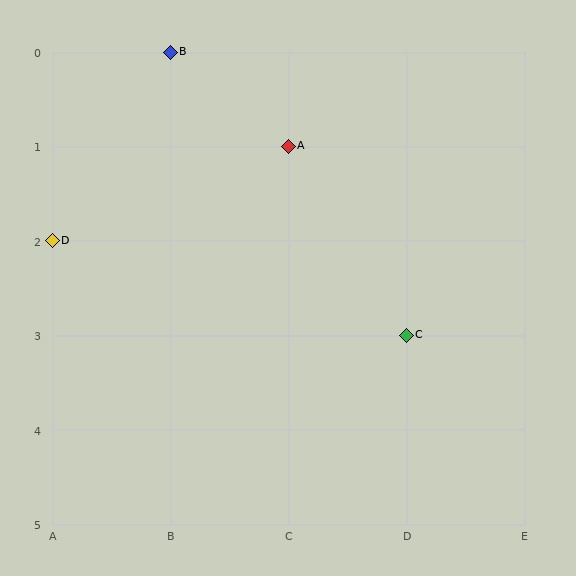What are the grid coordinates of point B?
Point B is at grid coordinates (B, 0).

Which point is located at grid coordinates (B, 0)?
Point B is at (B, 0).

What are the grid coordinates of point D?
Point D is at grid coordinates (A, 2).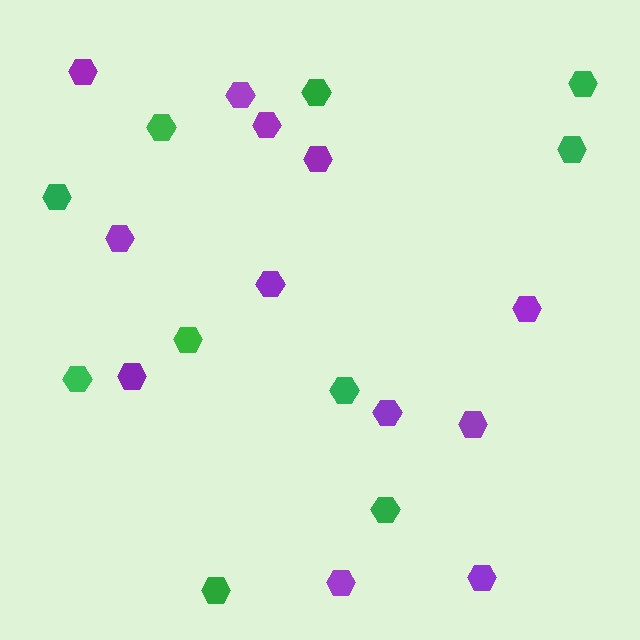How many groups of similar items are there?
There are 2 groups: one group of purple hexagons (12) and one group of green hexagons (10).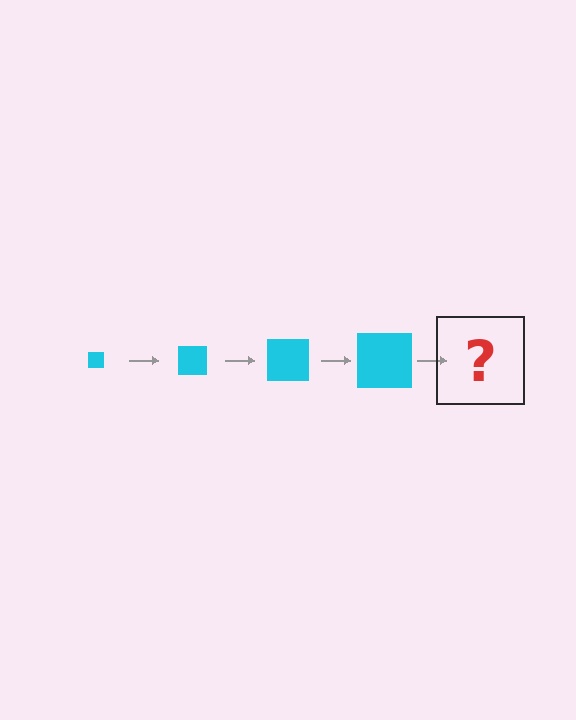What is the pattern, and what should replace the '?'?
The pattern is that the square gets progressively larger each step. The '?' should be a cyan square, larger than the previous one.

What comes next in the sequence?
The next element should be a cyan square, larger than the previous one.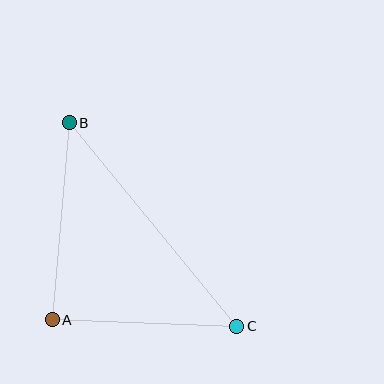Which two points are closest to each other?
Points A and C are closest to each other.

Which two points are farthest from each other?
Points B and C are farthest from each other.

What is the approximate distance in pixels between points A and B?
The distance between A and B is approximately 198 pixels.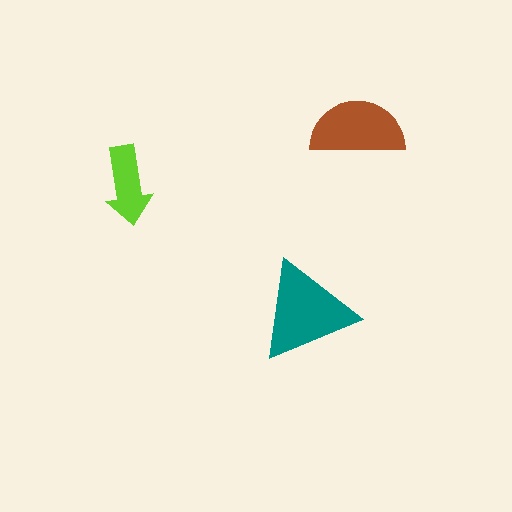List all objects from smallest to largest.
The lime arrow, the brown semicircle, the teal triangle.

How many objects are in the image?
There are 3 objects in the image.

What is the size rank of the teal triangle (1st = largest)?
1st.